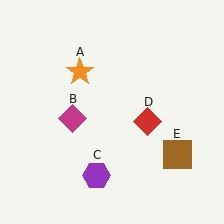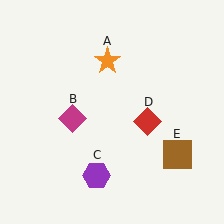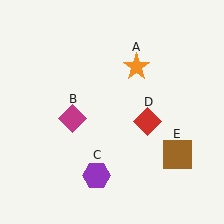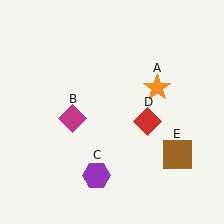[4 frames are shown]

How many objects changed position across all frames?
1 object changed position: orange star (object A).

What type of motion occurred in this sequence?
The orange star (object A) rotated clockwise around the center of the scene.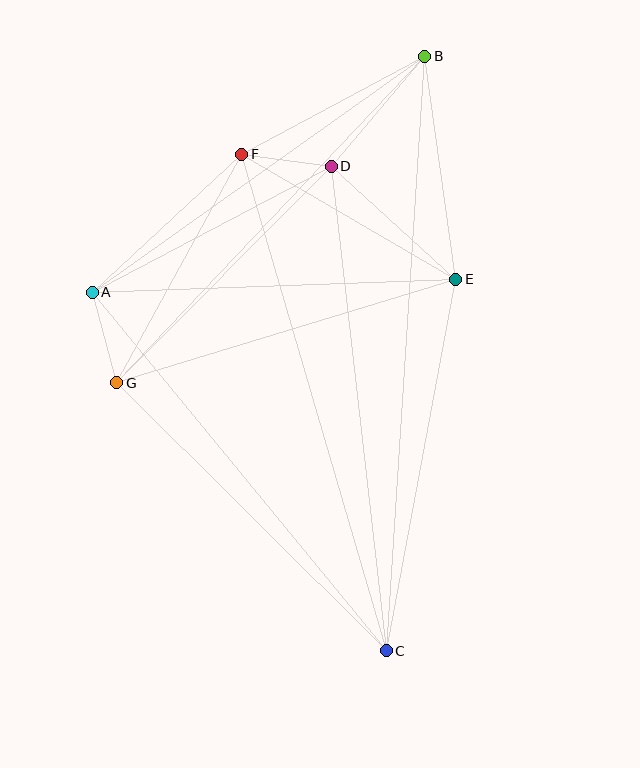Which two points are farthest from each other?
Points B and C are farthest from each other.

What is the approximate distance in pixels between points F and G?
The distance between F and G is approximately 260 pixels.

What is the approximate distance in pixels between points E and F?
The distance between E and F is approximately 248 pixels.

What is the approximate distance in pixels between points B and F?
The distance between B and F is approximately 208 pixels.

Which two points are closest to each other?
Points D and F are closest to each other.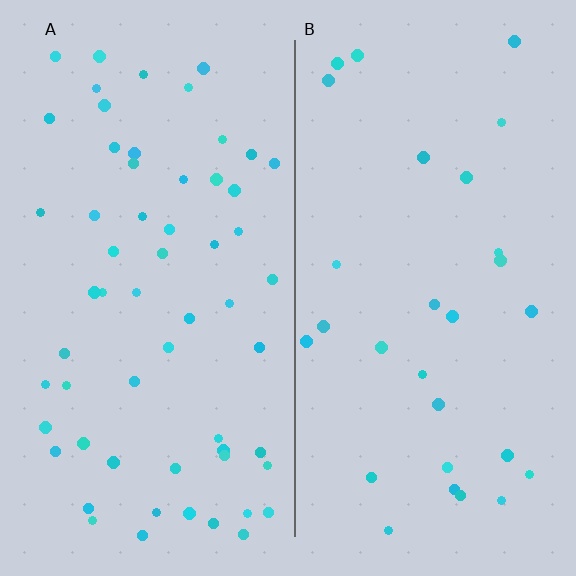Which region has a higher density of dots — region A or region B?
A (the left).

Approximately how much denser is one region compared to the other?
Approximately 2.0× — region A over region B.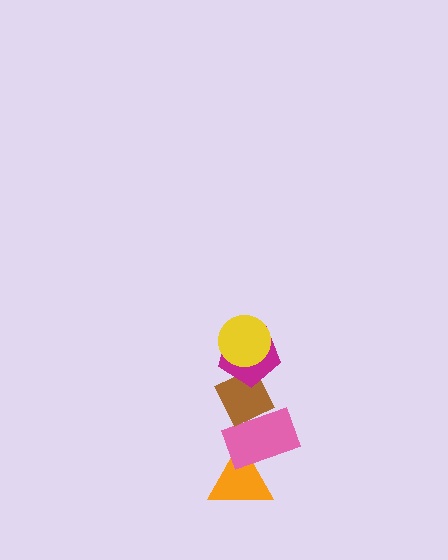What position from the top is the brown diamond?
The brown diamond is 3rd from the top.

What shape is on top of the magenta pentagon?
The yellow circle is on top of the magenta pentagon.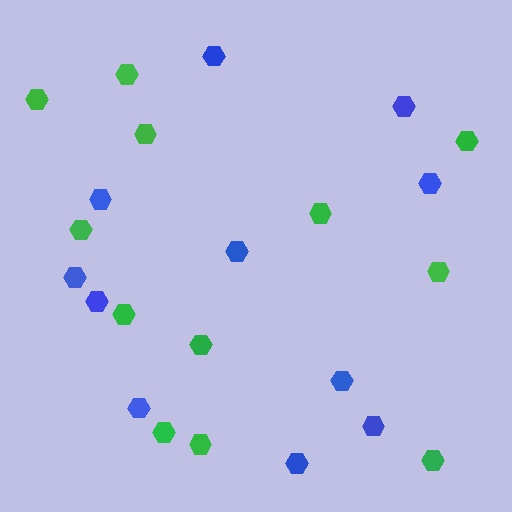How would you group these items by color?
There are 2 groups: one group of green hexagons (12) and one group of blue hexagons (11).